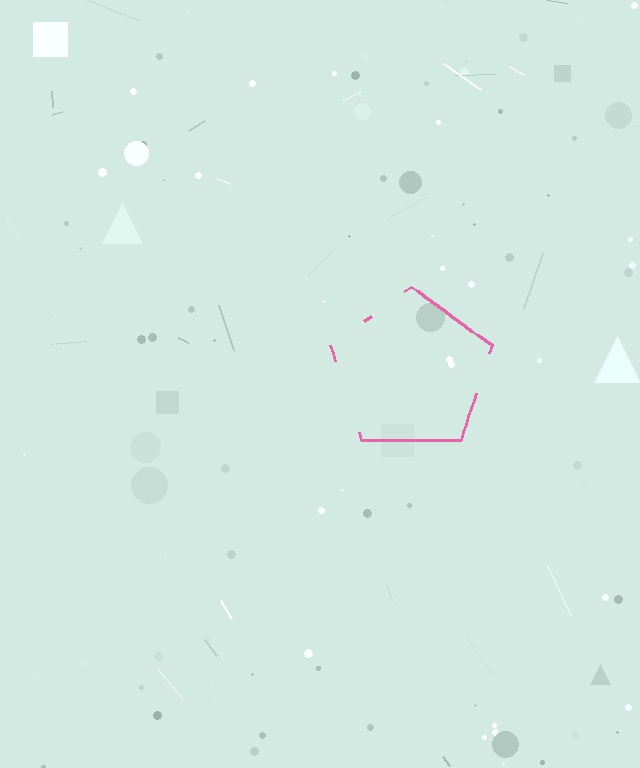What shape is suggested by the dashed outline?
The dashed outline suggests a pentagon.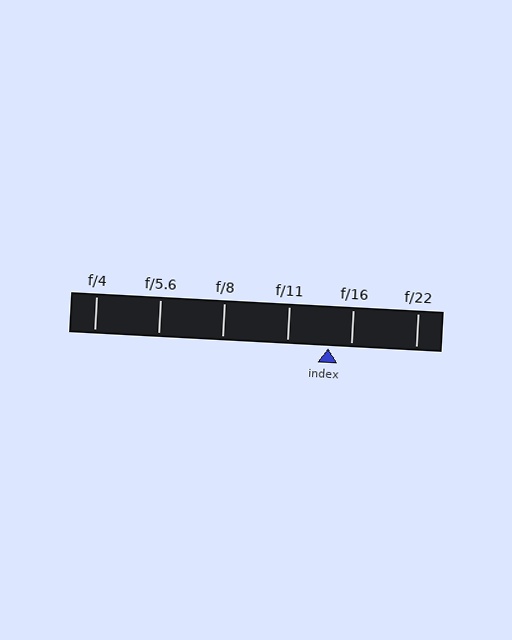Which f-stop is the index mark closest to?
The index mark is closest to f/16.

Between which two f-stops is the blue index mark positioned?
The index mark is between f/11 and f/16.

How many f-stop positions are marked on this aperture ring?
There are 6 f-stop positions marked.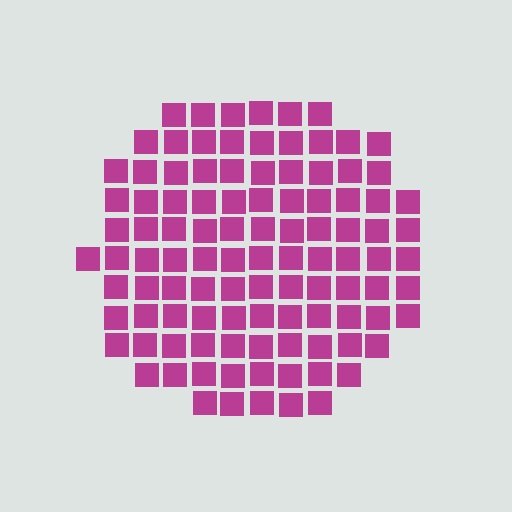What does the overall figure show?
The overall figure shows a circle.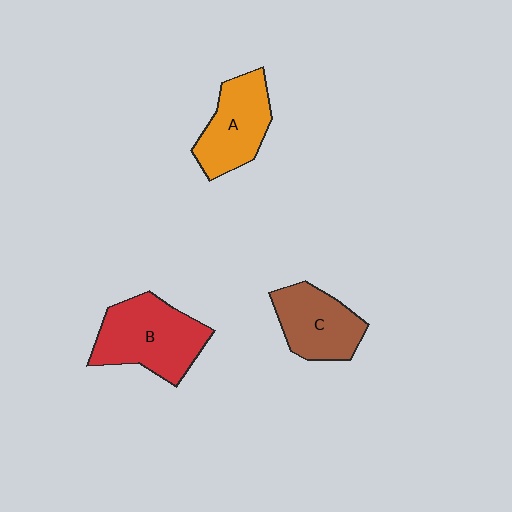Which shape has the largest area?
Shape B (red).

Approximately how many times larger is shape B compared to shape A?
Approximately 1.3 times.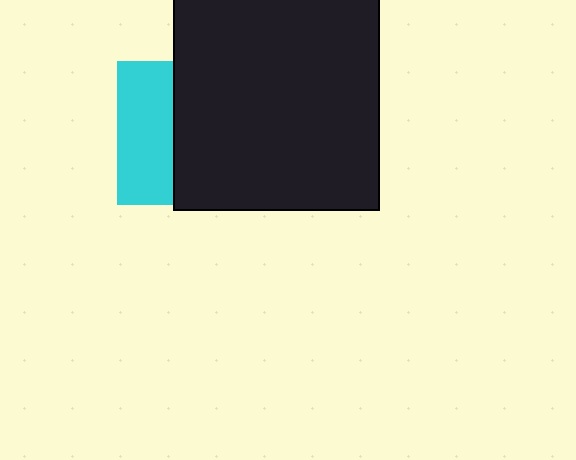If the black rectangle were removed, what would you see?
You would see the complete cyan square.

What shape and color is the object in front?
The object in front is a black rectangle.